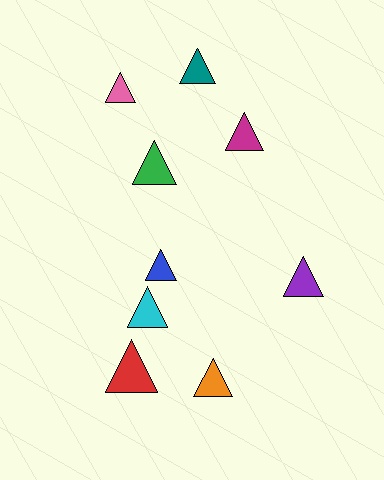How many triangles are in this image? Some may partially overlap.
There are 9 triangles.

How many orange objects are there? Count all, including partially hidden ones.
There is 1 orange object.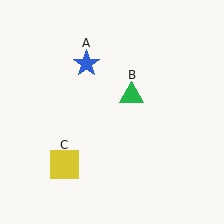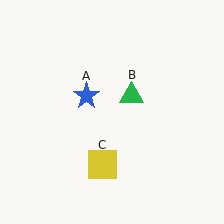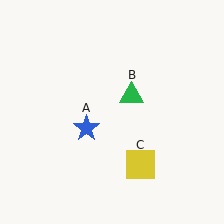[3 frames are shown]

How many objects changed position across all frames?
2 objects changed position: blue star (object A), yellow square (object C).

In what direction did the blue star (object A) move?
The blue star (object A) moved down.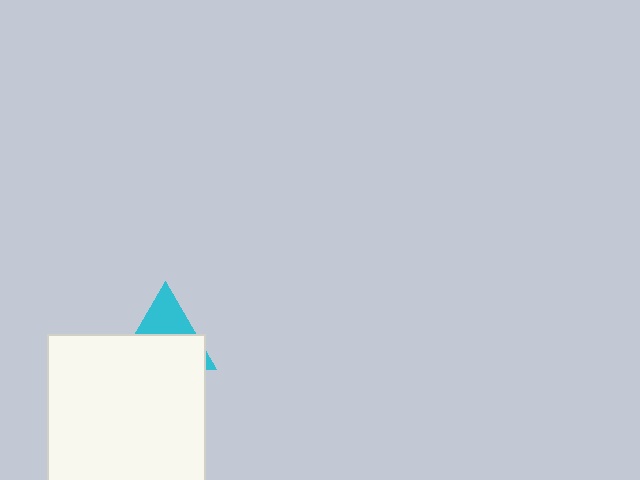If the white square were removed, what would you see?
You would see the complete cyan triangle.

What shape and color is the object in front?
The object in front is a white square.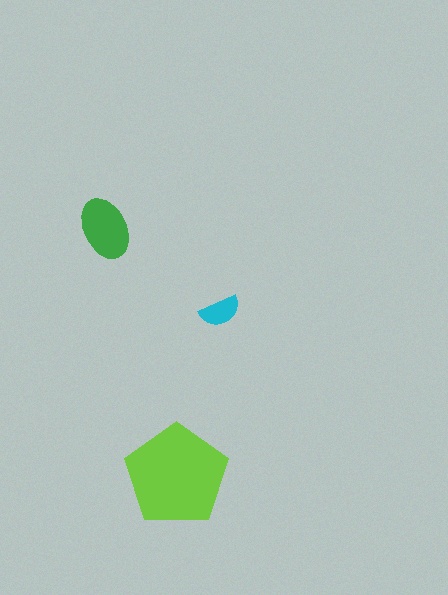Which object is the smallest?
The cyan semicircle.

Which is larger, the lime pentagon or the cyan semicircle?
The lime pentagon.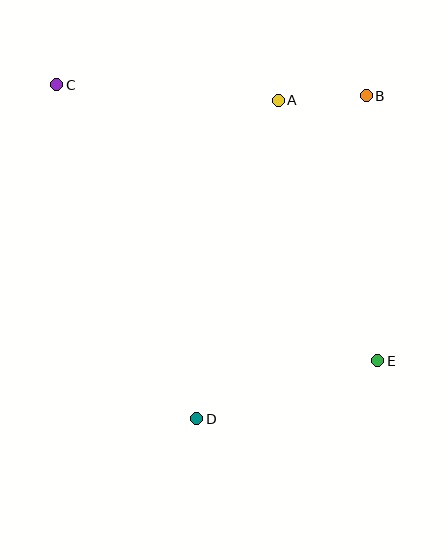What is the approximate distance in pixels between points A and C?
The distance between A and C is approximately 222 pixels.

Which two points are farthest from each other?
Points C and E are farthest from each other.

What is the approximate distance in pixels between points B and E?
The distance between B and E is approximately 265 pixels.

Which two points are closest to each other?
Points A and B are closest to each other.